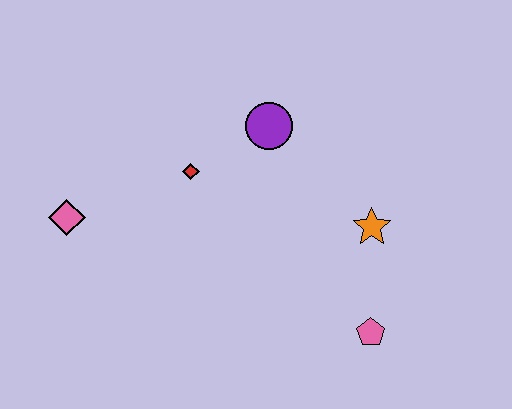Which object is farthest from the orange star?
The pink diamond is farthest from the orange star.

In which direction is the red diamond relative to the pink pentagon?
The red diamond is to the left of the pink pentagon.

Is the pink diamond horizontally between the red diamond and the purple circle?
No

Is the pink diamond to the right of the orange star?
No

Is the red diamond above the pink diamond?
Yes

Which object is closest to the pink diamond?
The red diamond is closest to the pink diamond.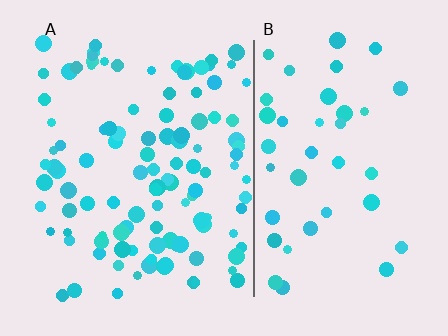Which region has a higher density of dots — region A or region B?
A (the left).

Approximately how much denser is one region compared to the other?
Approximately 2.6× — region A over region B.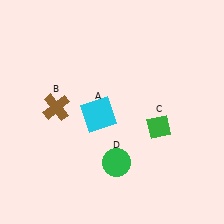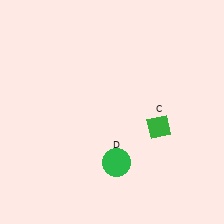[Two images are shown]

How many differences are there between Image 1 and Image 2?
There are 2 differences between the two images.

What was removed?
The cyan square (A), the brown cross (B) were removed in Image 2.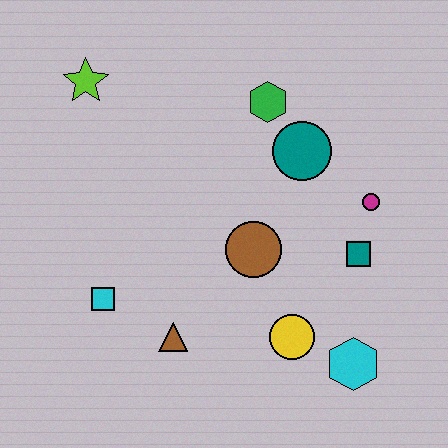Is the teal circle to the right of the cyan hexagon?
No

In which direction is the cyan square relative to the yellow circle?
The cyan square is to the left of the yellow circle.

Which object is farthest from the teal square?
The lime star is farthest from the teal square.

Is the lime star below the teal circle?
No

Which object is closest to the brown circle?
The yellow circle is closest to the brown circle.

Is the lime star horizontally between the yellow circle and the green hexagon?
No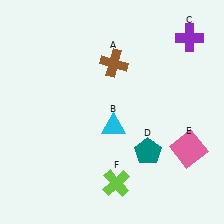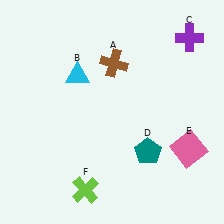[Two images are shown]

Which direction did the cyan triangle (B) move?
The cyan triangle (B) moved up.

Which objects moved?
The objects that moved are: the cyan triangle (B), the lime cross (F).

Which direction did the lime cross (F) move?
The lime cross (F) moved left.